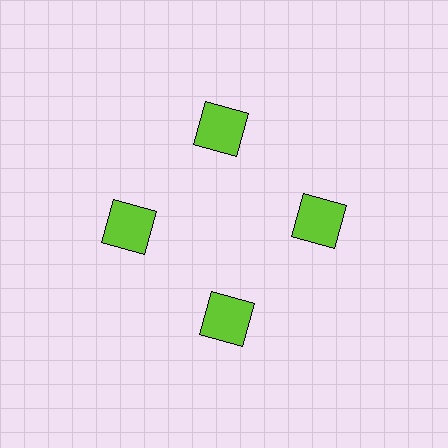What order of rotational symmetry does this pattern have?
This pattern has 4-fold rotational symmetry.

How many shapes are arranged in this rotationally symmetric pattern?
There are 4 shapes, arranged in 4 groups of 1.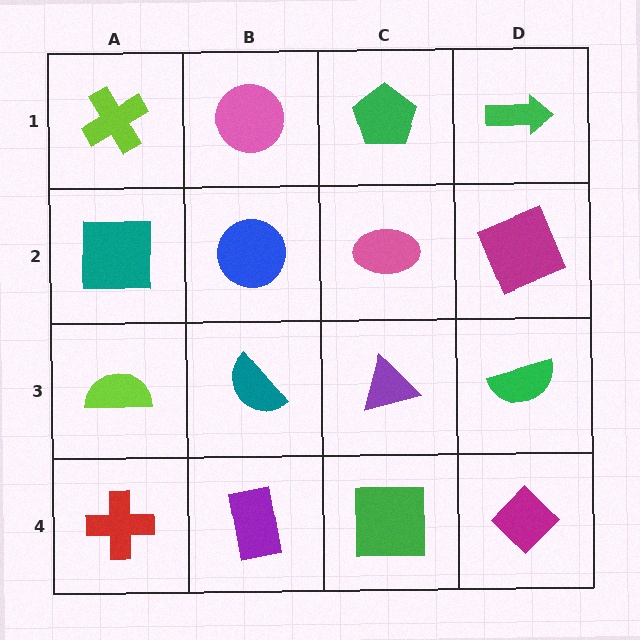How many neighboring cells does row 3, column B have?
4.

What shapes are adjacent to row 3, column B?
A blue circle (row 2, column B), a purple rectangle (row 4, column B), a lime semicircle (row 3, column A), a purple triangle (row 3, column C).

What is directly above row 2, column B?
A pink circle.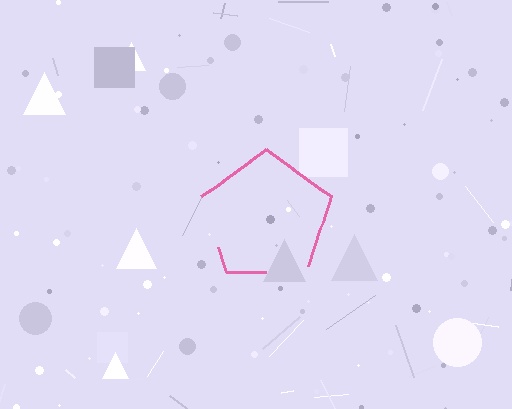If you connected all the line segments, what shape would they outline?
They would outline a pentagon.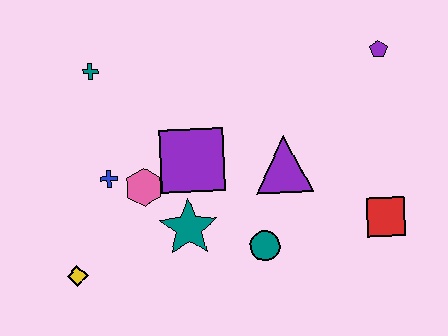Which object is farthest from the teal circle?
The teal cross is farthest from the teal circle.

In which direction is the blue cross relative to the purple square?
The blue cross is to the left of the purple square.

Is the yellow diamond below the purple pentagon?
Yes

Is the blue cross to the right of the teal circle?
No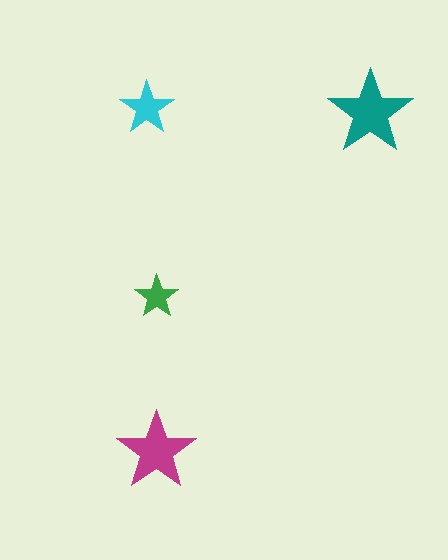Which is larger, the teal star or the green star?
The teal one.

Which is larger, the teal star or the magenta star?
The teal one.